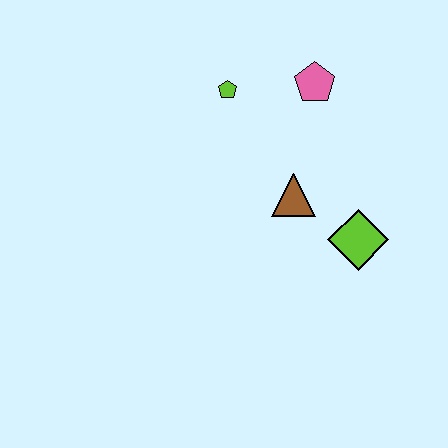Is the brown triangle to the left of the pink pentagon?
Yes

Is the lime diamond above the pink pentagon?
No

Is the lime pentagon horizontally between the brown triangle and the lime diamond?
No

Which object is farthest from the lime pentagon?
The lime diamond is farthest from the lime pentagon.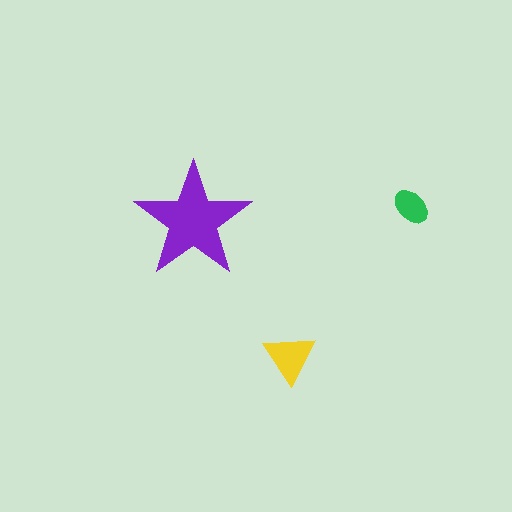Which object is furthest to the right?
The green ellipse is rightmost.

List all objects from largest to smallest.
The purple star, the yellow triangle, the green ellipse.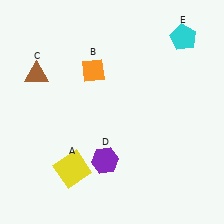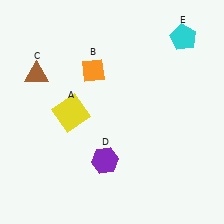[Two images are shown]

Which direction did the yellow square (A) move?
The yellow square (A) moved up.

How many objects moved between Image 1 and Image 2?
1 object moved between the two images.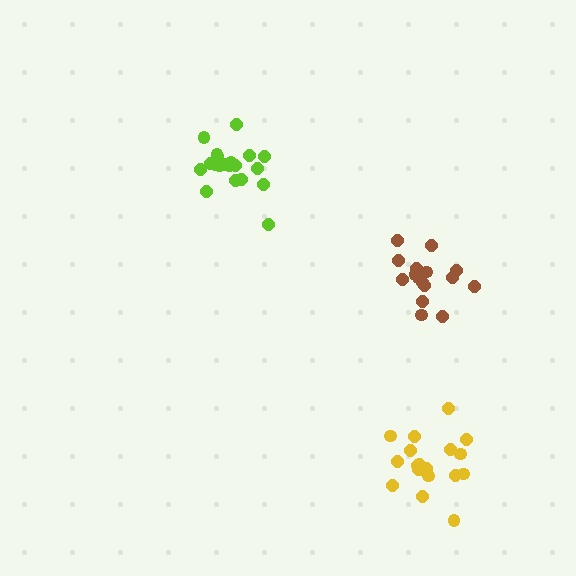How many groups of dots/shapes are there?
There are 3 groups.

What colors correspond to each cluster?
The clusters are colored: lime, yellow, brown.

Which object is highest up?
The lime cluster is topmost.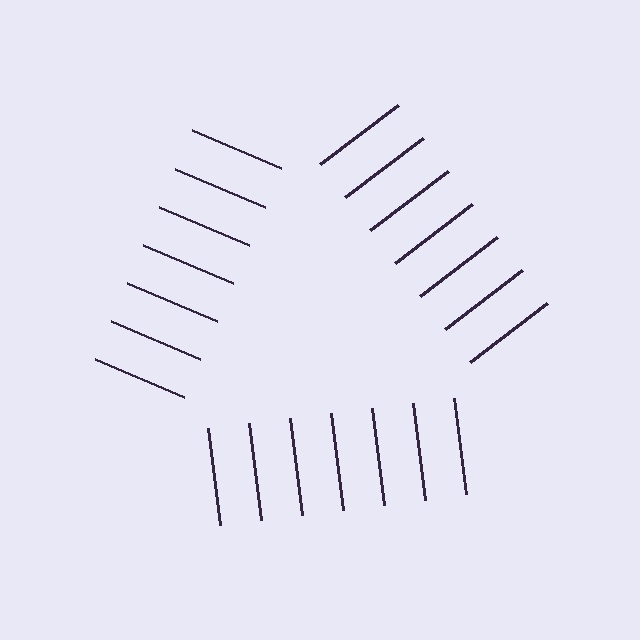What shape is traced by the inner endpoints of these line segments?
An illusory triangle — the line segments terminate on its edges but no continuous stroke is drawn.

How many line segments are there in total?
21 — 7 along each of the 3 edges.